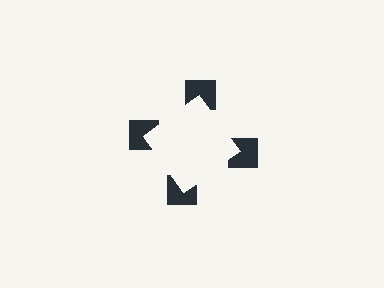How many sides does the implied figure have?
4 sides.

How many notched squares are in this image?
There are 4 — one at each vertex of the illusory square.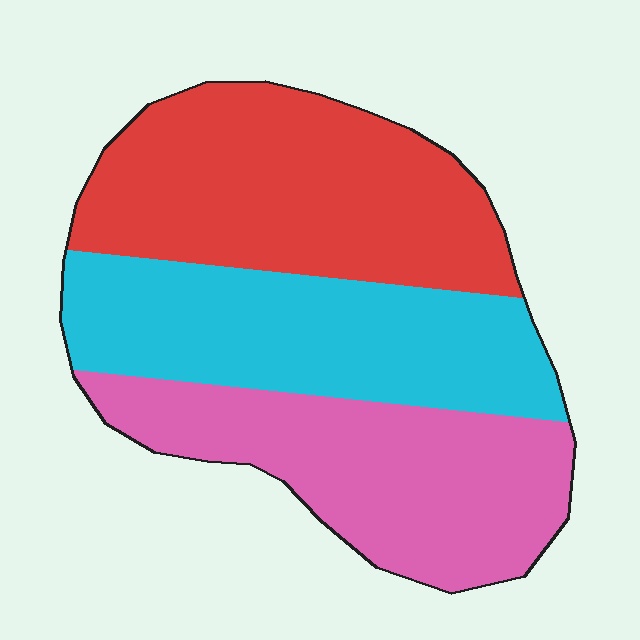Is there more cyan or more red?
Red.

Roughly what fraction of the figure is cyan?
Cyan covers roughly 30% of the figure.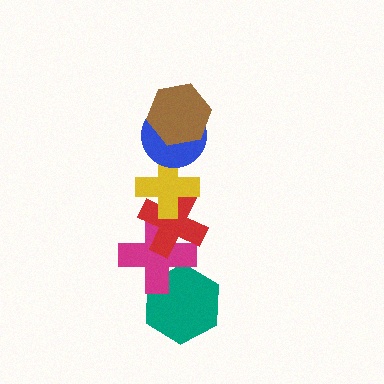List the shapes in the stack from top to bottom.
From top to bottom: the brown hexagon, the blue circle, the yellow cross, the red cross, the magenta cross, the teal hexagon.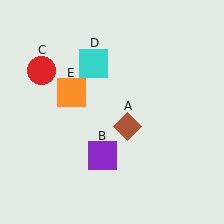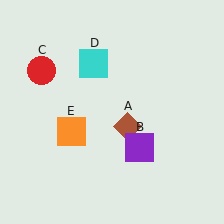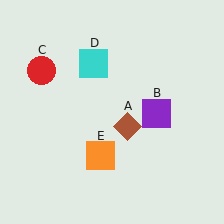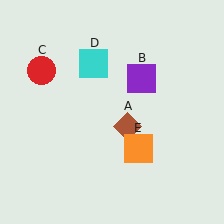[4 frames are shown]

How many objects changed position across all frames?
2 objects changed position: purple square (object B), orange square (object E).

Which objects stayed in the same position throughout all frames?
Brown diamond (object A) and red circle (object C) and cyan square (object D) remained stationary.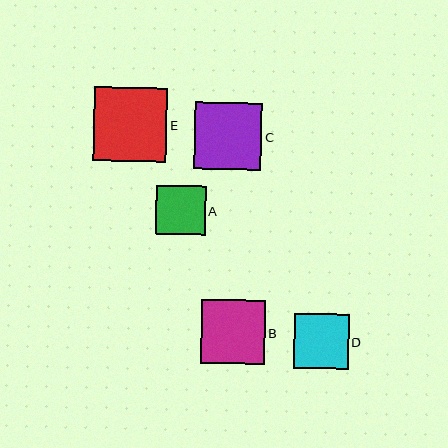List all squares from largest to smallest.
From largest to smallest: E, C, B, D, A.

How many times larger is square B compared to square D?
Square B is approximately 1.2 times the size of square D.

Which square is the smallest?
Square A is the smallest with a size of approximately 49 pixels.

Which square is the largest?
Square E is the largest with a size of approximately 74 pixels.